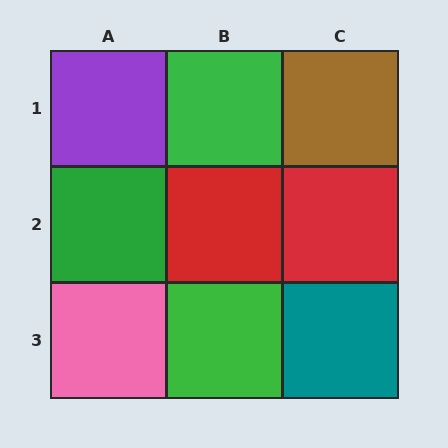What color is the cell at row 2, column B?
Red.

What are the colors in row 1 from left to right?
Purple, green, brown.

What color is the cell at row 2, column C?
Red.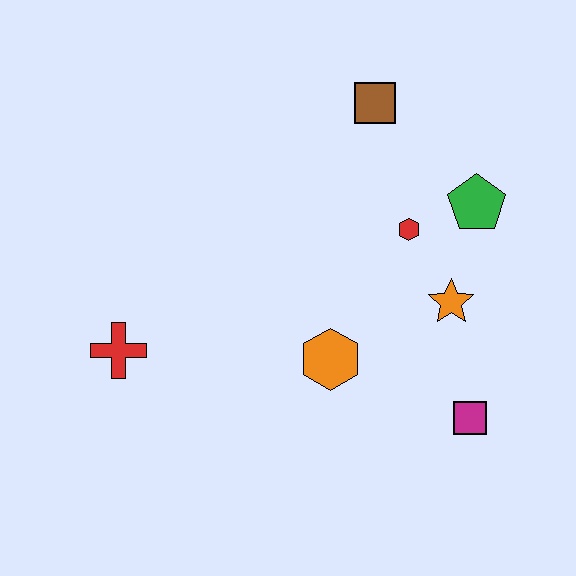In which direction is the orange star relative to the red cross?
The orange star is to the right of the red cross.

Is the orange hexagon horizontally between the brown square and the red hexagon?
No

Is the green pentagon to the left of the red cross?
No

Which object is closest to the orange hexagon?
The orange star is closest to the orange hexagon.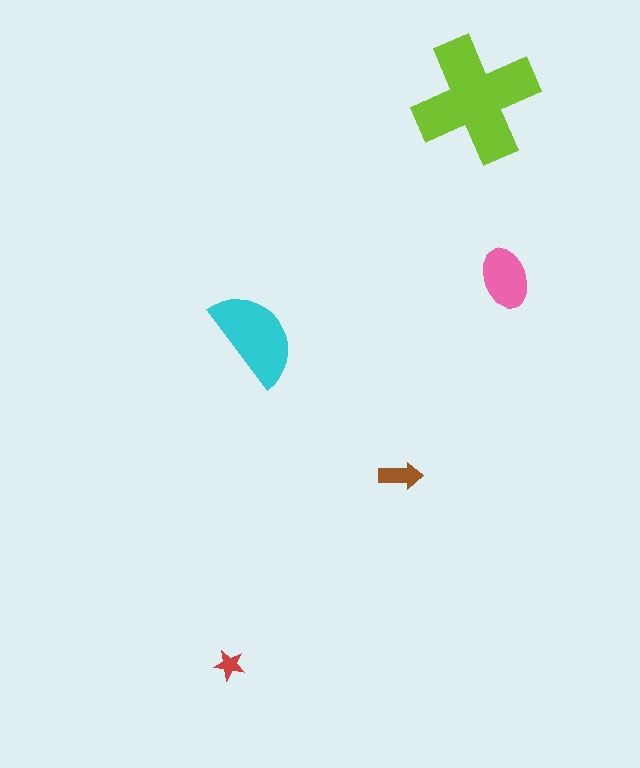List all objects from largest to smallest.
The lime cross, the cyan semicircle, the pink ellipse, the brown arrow, the red star.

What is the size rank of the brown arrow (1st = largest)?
4th.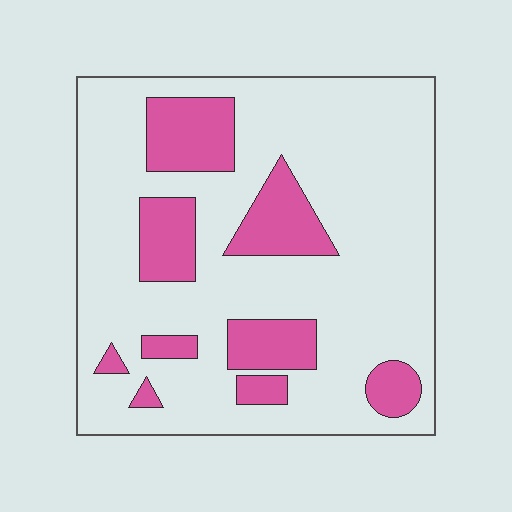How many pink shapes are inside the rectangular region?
9.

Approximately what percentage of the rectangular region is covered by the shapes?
Approximately 20%.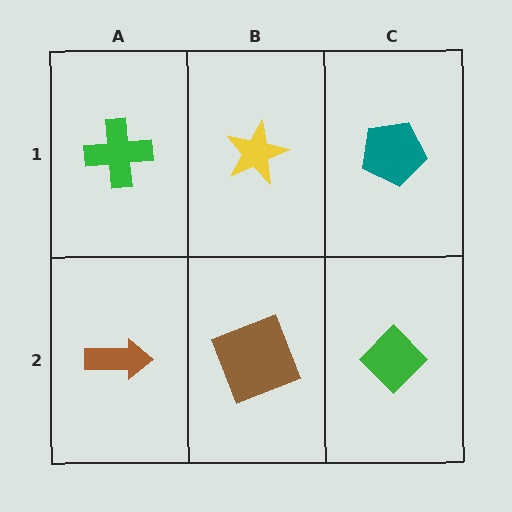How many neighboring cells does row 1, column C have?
2.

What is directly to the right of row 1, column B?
A teal pentagon.